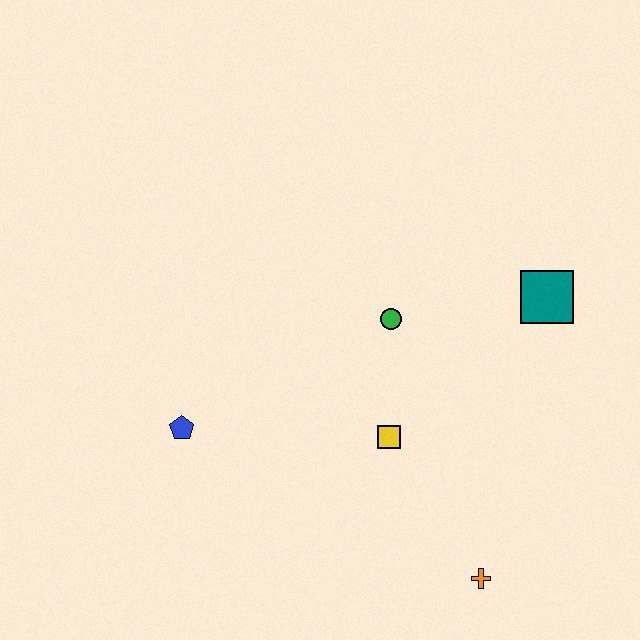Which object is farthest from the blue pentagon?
The teal square is farthest from the blue pentagon.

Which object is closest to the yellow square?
The green circle is closest to the yellow square.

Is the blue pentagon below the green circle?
Yes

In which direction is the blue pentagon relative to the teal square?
The blue pentagon is to the left of the teal square.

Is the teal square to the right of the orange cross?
Yes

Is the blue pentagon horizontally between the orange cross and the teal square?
No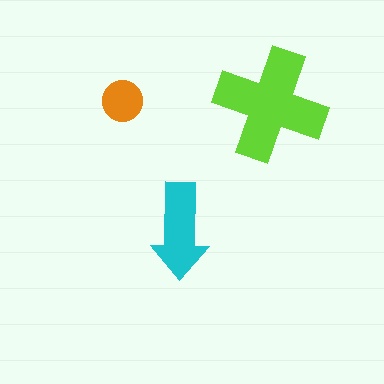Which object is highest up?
The orange circle is topmost.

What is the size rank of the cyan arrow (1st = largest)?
2nd.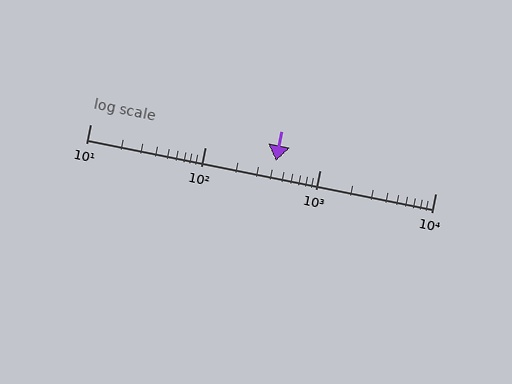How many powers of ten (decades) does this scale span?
The scale spans 3 decades, from 10 to 10000.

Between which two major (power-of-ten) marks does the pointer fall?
The pointer is between 100 and 1000.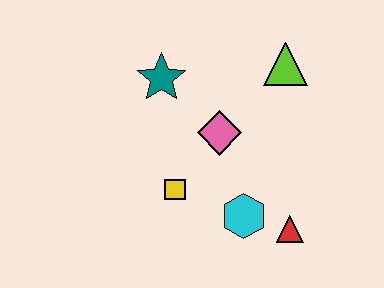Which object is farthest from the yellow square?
The lime triangle is farthest from the yellow square.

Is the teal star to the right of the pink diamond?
No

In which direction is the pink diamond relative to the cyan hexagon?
The pink diamond is above the cyan hexagon.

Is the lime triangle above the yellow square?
Yes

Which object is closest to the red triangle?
The cyan hexagon is closest to the red triangle.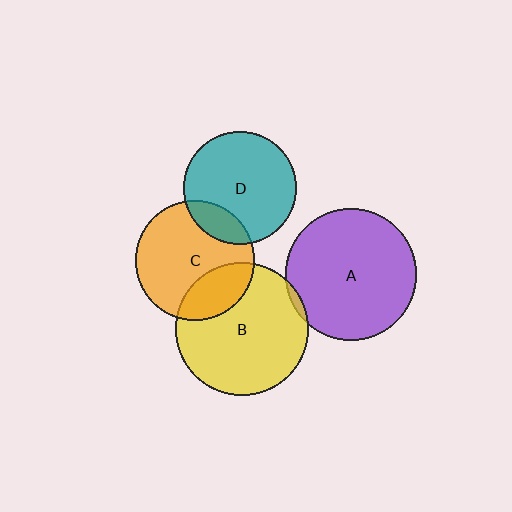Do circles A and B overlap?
Yes.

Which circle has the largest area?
Circle B (yellow).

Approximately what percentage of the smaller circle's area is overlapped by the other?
Approximately 5%.